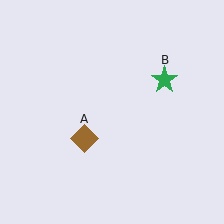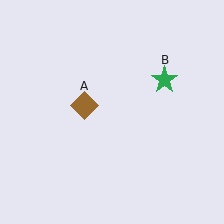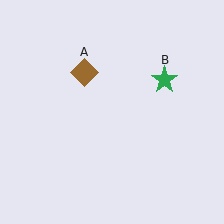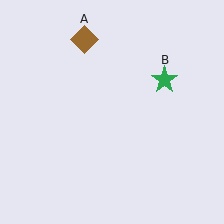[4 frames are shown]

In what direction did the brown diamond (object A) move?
The brown diamond (object A) moved up.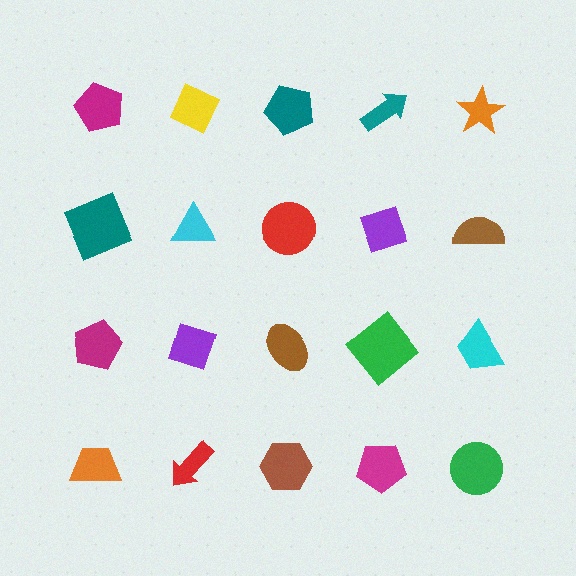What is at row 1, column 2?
A yellow diamond.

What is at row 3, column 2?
A purple diamond.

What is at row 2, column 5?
A brown semicircle.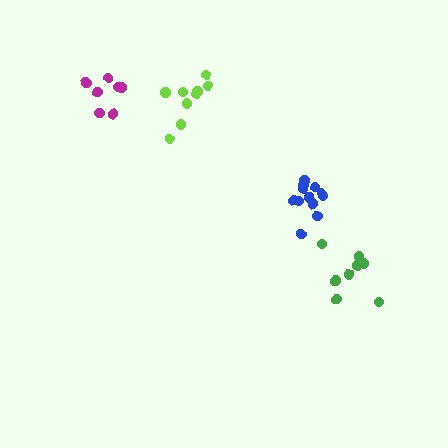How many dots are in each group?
Group 1: 9 dots, Group 2: 12 dots, Group 3: 8 dots, Group 4: 7 dots (36 total).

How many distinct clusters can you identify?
There are 4 distinct clusters.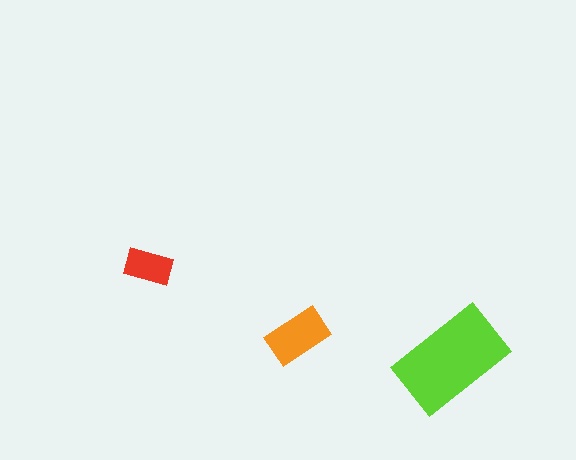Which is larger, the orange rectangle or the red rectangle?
The orange one.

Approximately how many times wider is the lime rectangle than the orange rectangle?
About 2 times wider.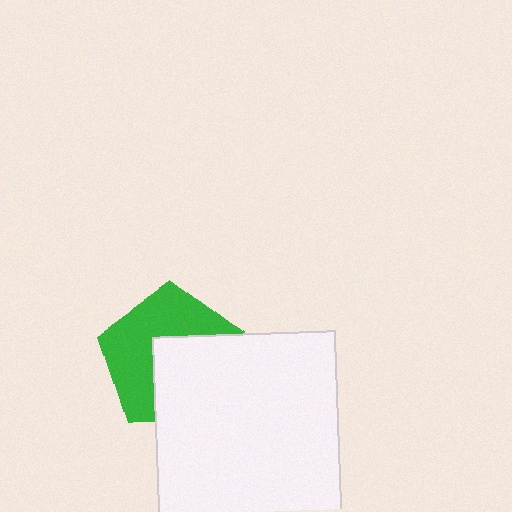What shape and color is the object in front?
The object in front is a white square.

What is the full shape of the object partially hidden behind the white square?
The partially hidden object is a green pentagon.